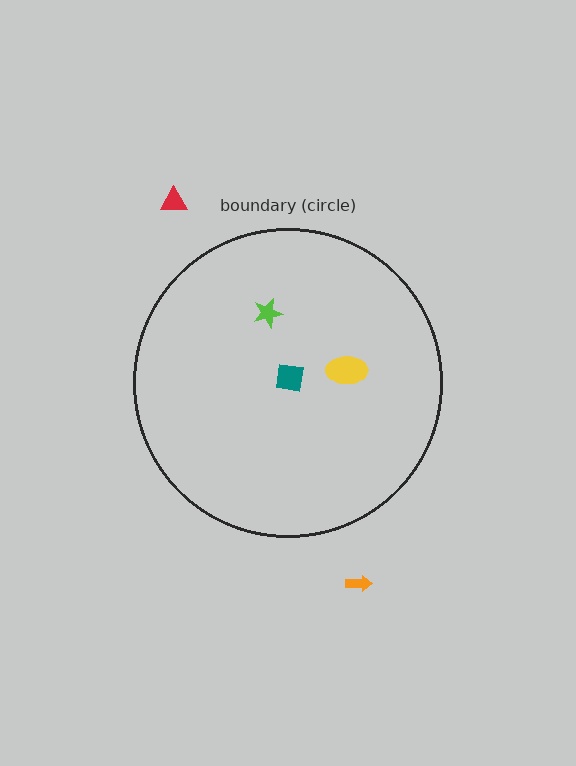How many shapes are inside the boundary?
3 inside, 2 outside.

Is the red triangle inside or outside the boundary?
Outside.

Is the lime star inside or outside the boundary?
Inside.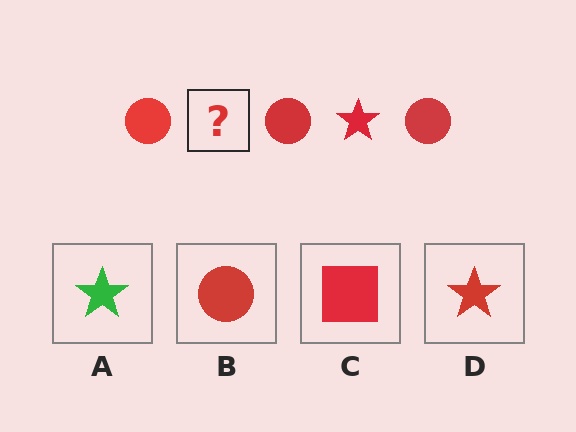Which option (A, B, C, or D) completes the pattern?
D.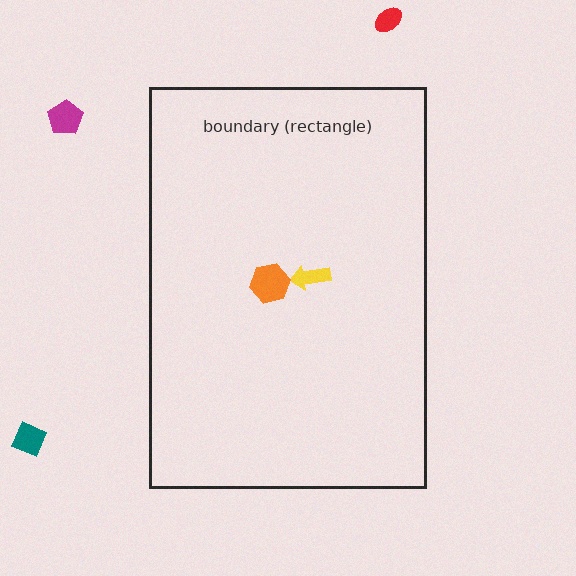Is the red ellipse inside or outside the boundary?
Outside.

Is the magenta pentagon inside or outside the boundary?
Outside.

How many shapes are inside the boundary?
2 inside, 3 outside.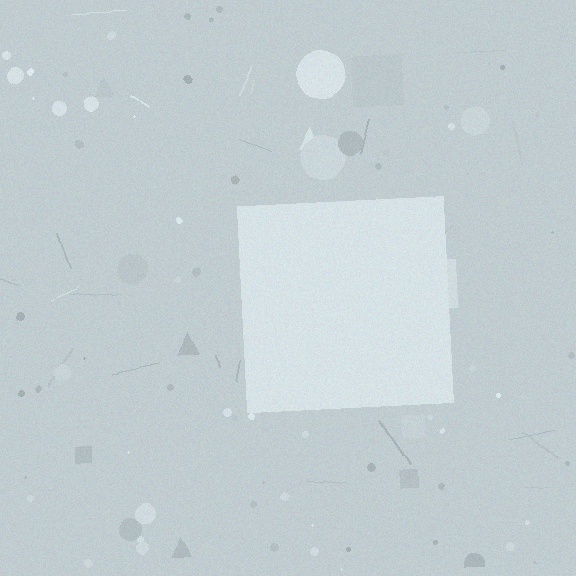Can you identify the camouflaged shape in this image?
The camouflaged shape is a square.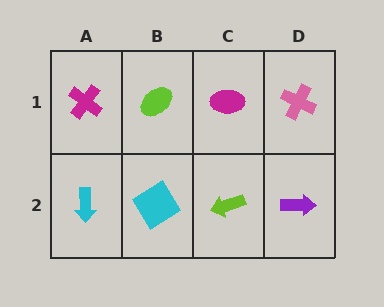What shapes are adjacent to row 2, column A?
A magenta cross (row 1, column A), a cyan diamond (row 2, column B).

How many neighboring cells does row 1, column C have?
3.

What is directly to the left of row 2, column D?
A lime arrow.